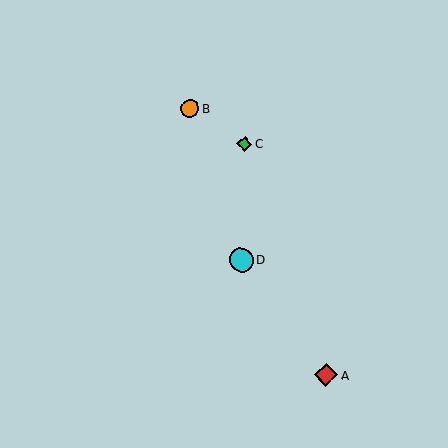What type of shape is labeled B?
Shape B is an orange circle.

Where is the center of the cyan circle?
The center of the cyan circle is at (241, 260).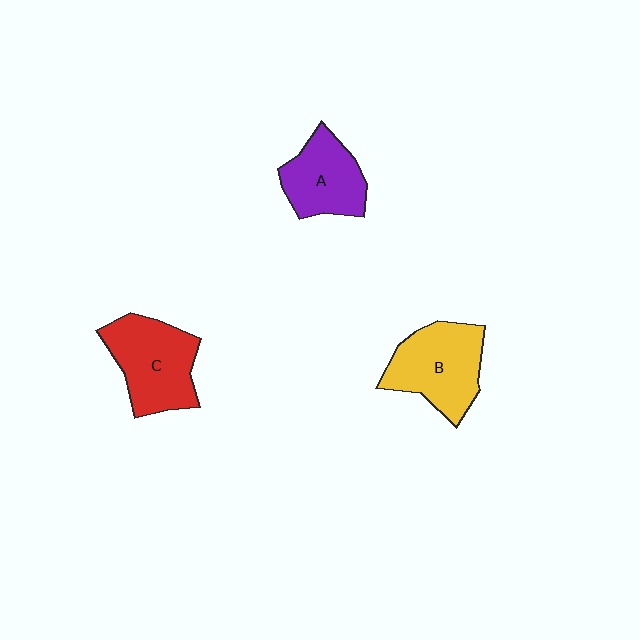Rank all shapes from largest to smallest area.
From largest to smallest: C (red), B (yellow), A (purple).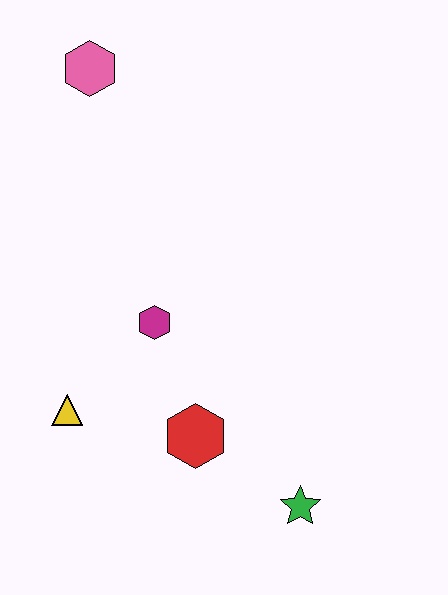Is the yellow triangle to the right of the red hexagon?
No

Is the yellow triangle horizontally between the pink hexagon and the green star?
No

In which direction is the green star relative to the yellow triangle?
The green star is to the right of the yellow triangle.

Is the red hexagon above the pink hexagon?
No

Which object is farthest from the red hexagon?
The pink hexagon is farthest from the red hexagon.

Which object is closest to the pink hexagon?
The magenta hexagon is closest to the pink hexagon.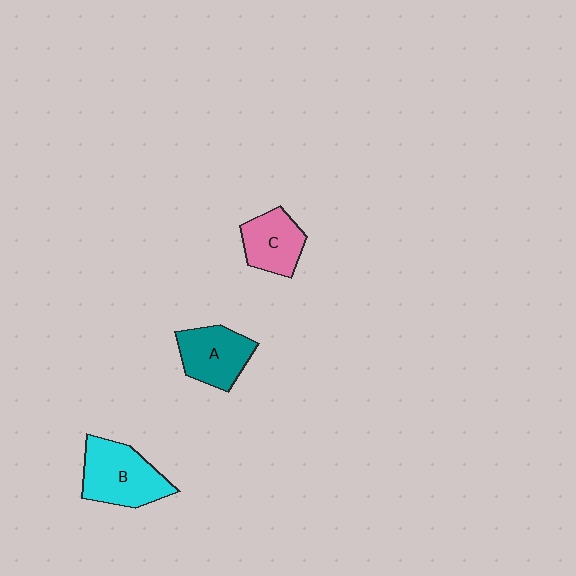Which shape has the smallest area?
Shape C (pink).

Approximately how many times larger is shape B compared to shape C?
Approximately 1.4 times.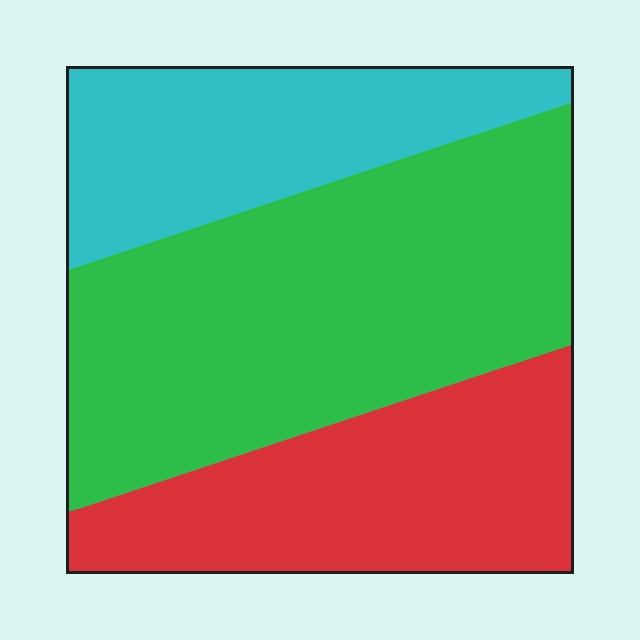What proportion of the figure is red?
Red takes up between a sixth and a third of the figure.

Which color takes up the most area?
Green, at roughly 50%.